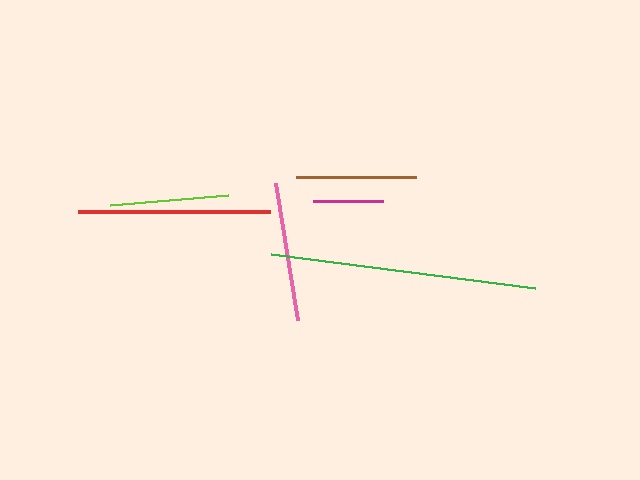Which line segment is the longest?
The green line is the longest at approximately 266 pixels.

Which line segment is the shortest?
The magenta line is the shortest at approximately 70 pixels.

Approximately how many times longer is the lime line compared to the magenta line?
The lime line is approximately 1.7 times the length of the magenta line.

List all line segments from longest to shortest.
From longest to shortest: green, red, pink, brown, lime, magenta.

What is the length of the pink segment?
The pink segment is approximately 138 pixels long.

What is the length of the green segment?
The green segment is approximately 266 pixels long.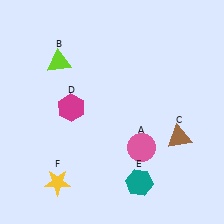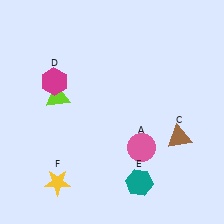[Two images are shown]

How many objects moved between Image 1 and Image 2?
2 objects moved between the two images.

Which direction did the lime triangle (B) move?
The lime triangle (B) moved down.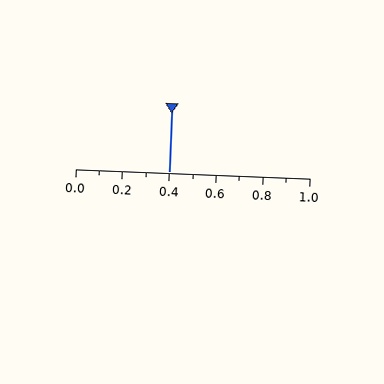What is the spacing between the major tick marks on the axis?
The major ticks are spaced 0.2 apart.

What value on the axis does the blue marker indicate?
The marker indicates approximately 0.4.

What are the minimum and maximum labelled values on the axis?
The axis runs from 0.0 to 1.0.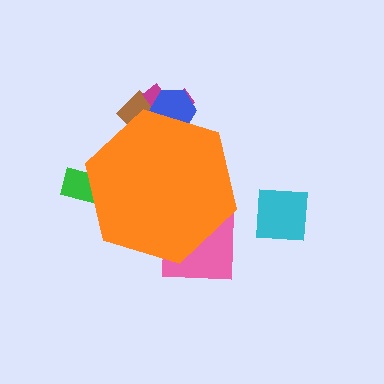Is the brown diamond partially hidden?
Yes, the brown diamond is partially hidden behind the orange hexagon.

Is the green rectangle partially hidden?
Yes, the green rectangle is partially hidden behind the orange hexagon.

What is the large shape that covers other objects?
An orange hexagon.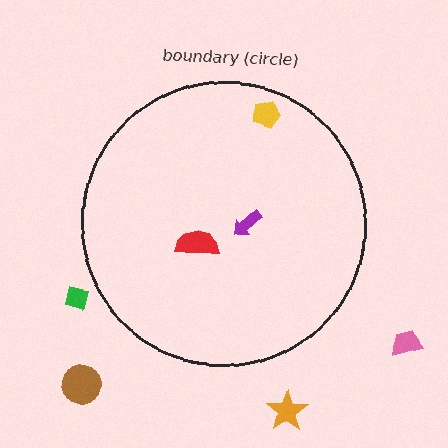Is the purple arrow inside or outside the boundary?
Inside.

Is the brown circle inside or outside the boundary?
Outside.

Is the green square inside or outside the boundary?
Outside.